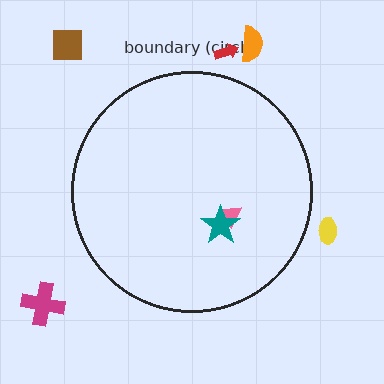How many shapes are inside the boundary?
2 inside, 5 outside.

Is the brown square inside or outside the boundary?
Outside.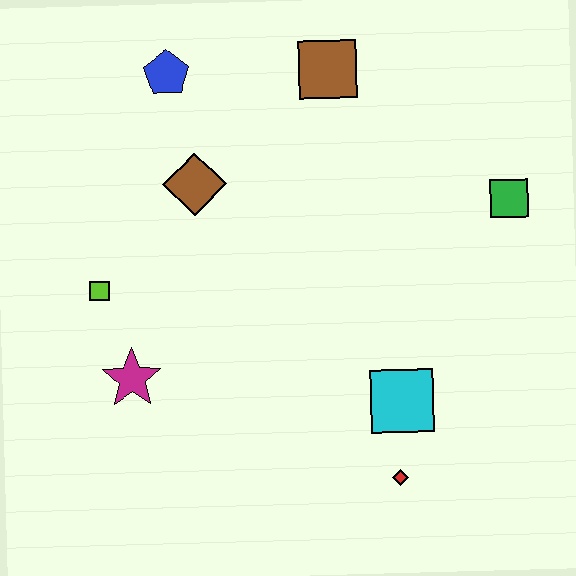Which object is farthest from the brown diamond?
The red diamond is farthest from the brown diamond.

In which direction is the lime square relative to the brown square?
The lime square is to the left of the brown square.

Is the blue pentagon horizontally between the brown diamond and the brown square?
No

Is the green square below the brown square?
Yes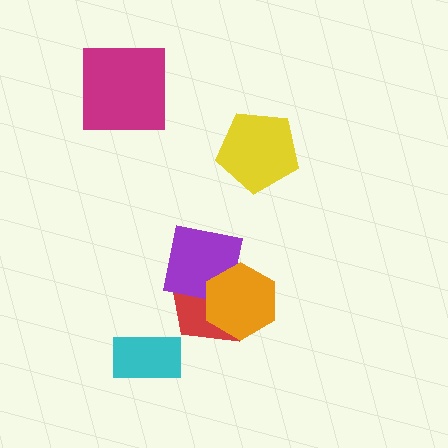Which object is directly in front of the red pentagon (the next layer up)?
The purple square is directly in front of the red pentagon.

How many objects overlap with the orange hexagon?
2 objects overlap with the orange hexagon.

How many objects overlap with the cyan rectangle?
0 objects overlap with the cyan rectangle.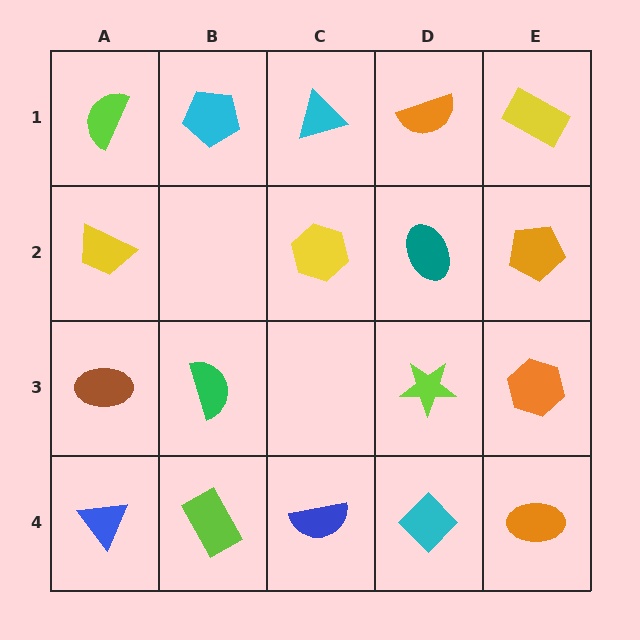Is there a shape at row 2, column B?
No, that cell is empty.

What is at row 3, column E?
An orange hexagon.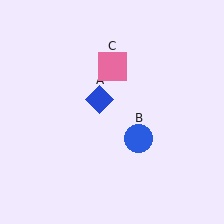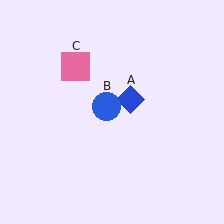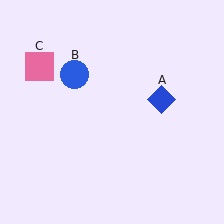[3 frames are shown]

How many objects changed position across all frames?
3 objects changed position: blue diamond (object A), blue circle (object B), pink square (object C).